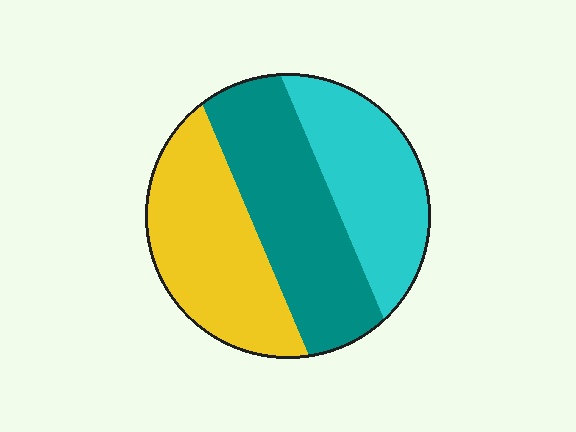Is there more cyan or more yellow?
Yellow.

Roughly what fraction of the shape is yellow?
Yellow covers 34% of the shape.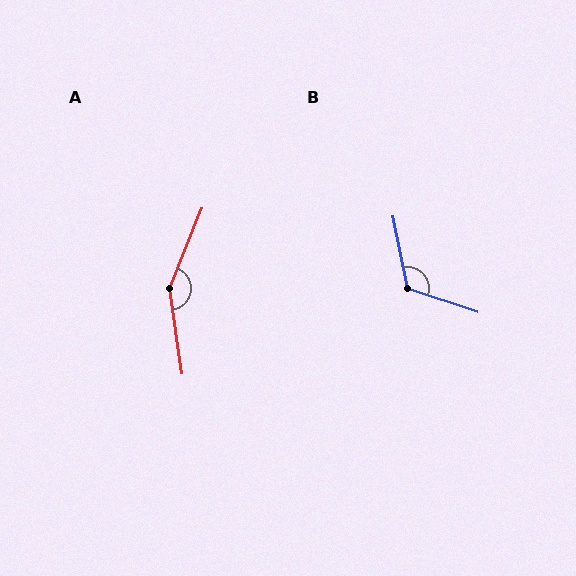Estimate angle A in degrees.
Approximately 149 degrees.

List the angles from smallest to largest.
B (120°), A (149°).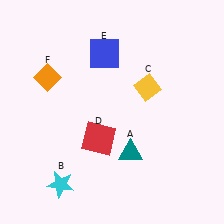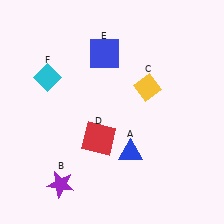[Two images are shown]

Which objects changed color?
A changed from teal to blue. B changed from cyan to purple. F changed from orange to cyan.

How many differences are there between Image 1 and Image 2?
There are 3 differences between the two images.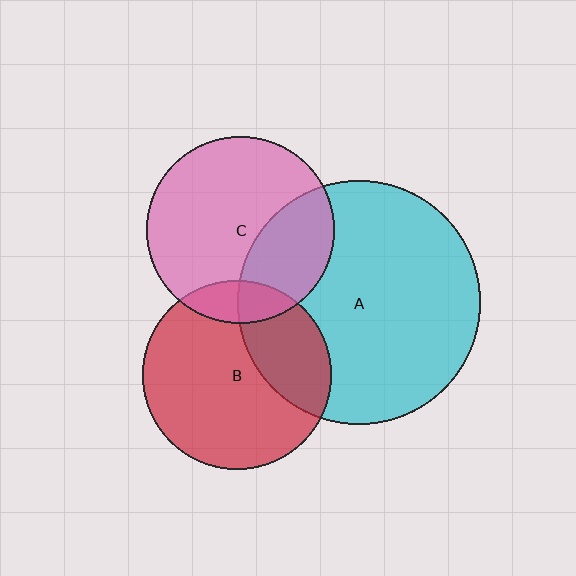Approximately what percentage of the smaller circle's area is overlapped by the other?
Approximately 30%.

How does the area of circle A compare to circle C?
Approximately 1.7 times.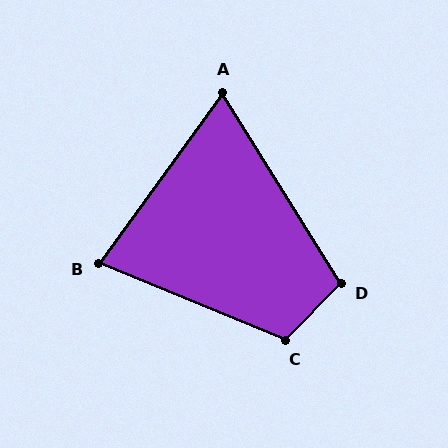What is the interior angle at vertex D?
Approximately 104 degrees (obtuse).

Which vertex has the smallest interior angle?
A, at approximately 68 degrees.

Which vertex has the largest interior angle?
C, at approximately 112 degrees.